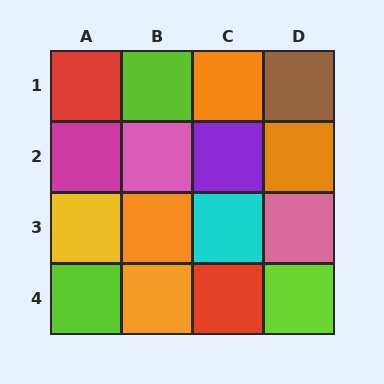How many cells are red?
2 cells are red.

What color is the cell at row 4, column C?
Red.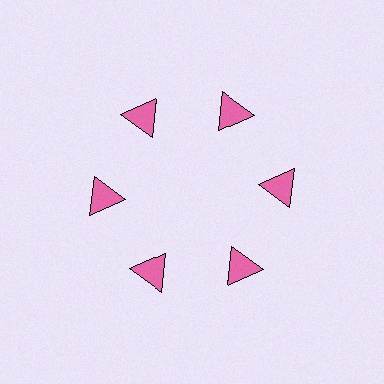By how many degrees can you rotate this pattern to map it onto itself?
The pattern maps onto itself every 60 degrees of rotation.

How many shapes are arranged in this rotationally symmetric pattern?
There are 6 shapes, arranged in 6 groups of 1.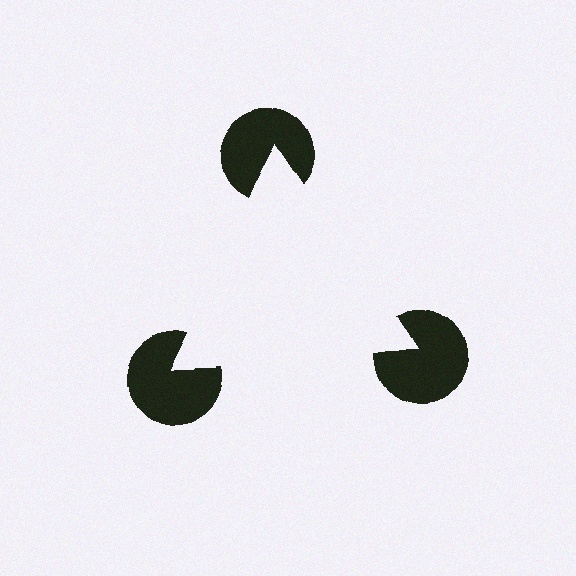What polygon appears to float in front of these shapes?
An illusory triangle — its edges are inferred from the aligned wedge cuts in the pac-man discs, not physically drawn.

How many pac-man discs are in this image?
There are 3 — one at each vertex of the illusory triangle.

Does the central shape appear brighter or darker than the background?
It typically appears slightly brighter than the background, even though no actual brightness change is drawn.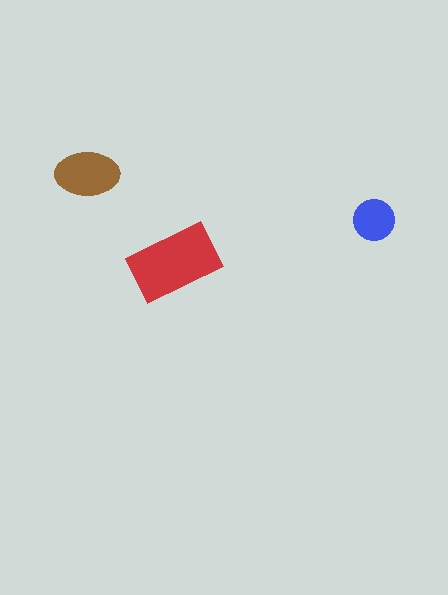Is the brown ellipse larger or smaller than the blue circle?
Larger.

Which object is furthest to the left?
The brown ellipse is leftmost.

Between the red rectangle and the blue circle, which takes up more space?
The red rectangle.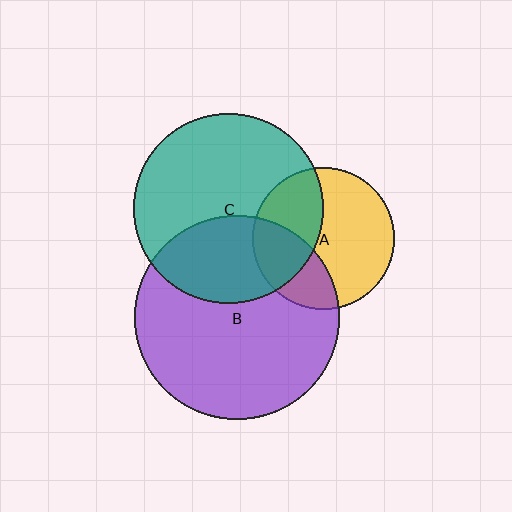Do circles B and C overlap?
Yes.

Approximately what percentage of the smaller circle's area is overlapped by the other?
Approximately 35%.